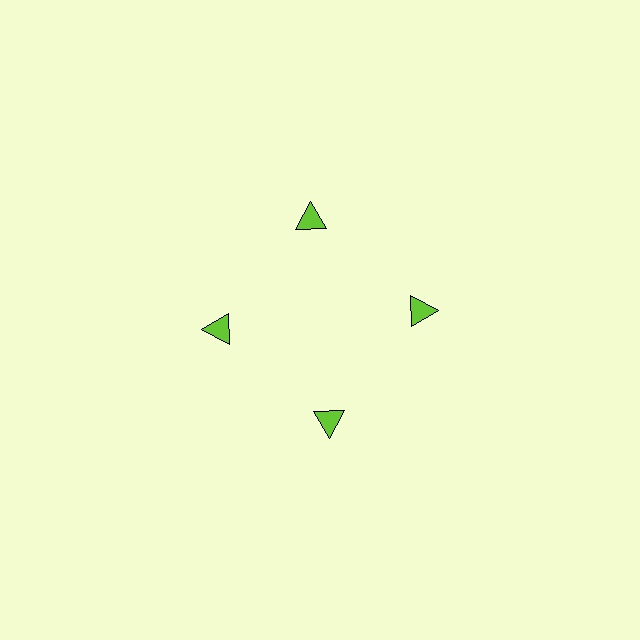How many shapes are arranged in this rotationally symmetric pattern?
There are 4 shapes, arranged in 4 groups of 1.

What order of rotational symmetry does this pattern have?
This pattern has 4-fold rotational symmetry.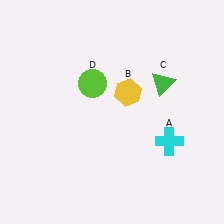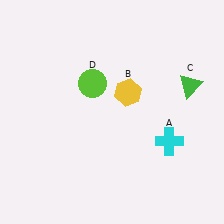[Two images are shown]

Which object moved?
The green triangle (C) moved right.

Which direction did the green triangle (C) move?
The green triangle (C) moved right.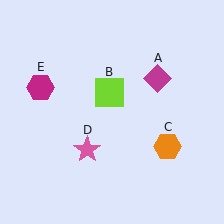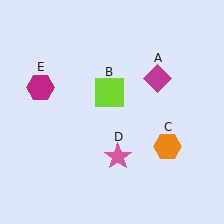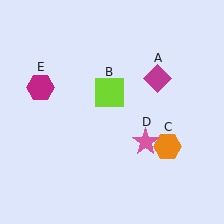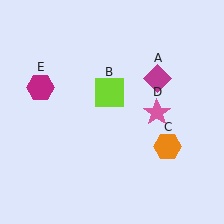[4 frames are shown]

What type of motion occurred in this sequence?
The pink star (object D) rotated counterclockwise around the center of the scene.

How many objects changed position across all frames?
1 object changed position: pink star (object D).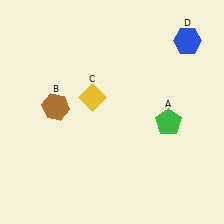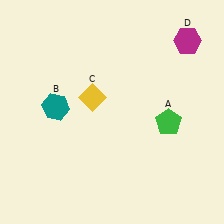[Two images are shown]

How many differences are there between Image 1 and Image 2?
There are 2 differences between the two images.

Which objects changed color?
B changed from brown to teal. D changed from blue to magenta.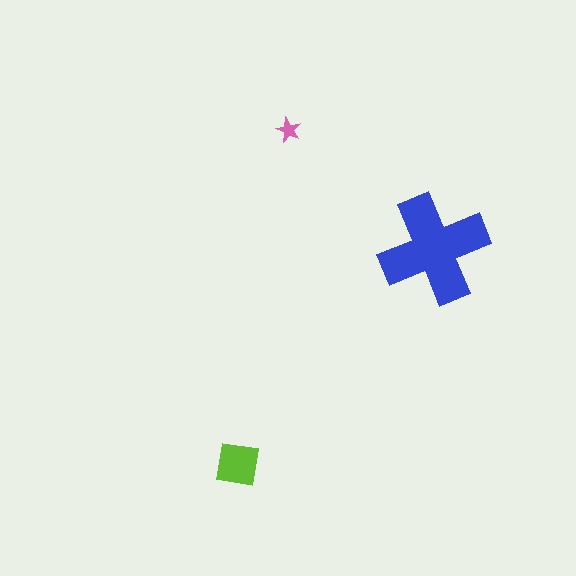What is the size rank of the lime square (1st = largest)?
2nd.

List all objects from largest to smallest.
The blue cross, the lime square, the pink star.